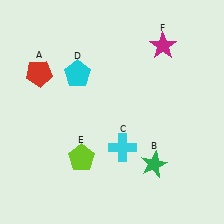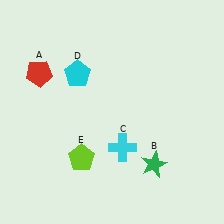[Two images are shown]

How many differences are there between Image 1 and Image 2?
There is 1 difference between the two images.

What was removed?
The magenta star (F) was removed in Image 2.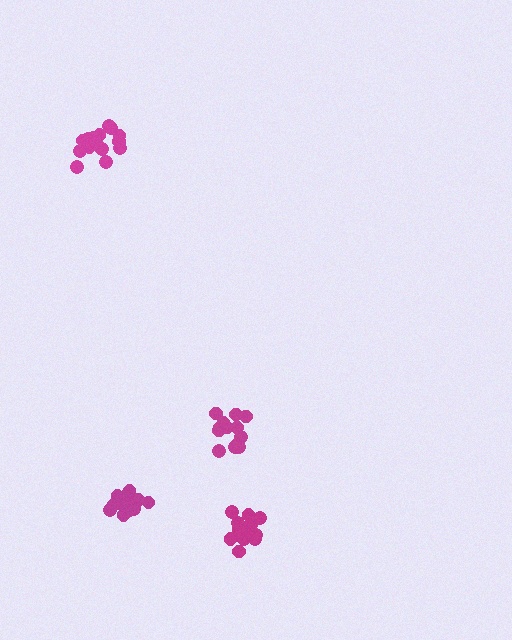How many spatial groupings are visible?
There are 4 spatial groupings.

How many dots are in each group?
Group 1: 16 dots, Group 2: 12 dots, Group 3: 16 dots, Group 4: 13 dots (57 total).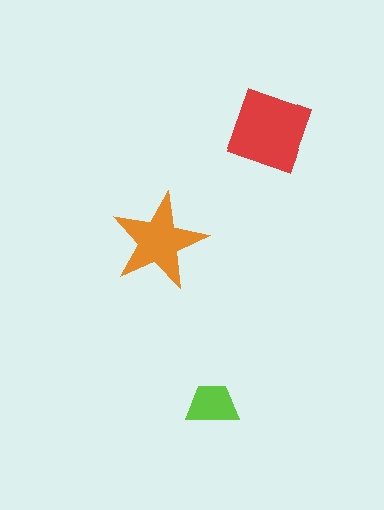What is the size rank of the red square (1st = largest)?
1st.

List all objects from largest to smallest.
The red square, the orange star, the lime trapezoid.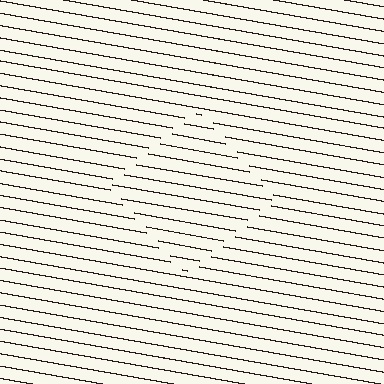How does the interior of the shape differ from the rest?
The interior of the shape contains the same grating, shifted by half a period — the contour is defined by the phase discontinuity where line-ends from the inner and outer gratings abut.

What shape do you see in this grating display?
An illusory square. The interior of the shape contains the same grating, shifted by half a period — the contour is defined by the phase discontinuity where line-ends from the inner and outer gratings abut.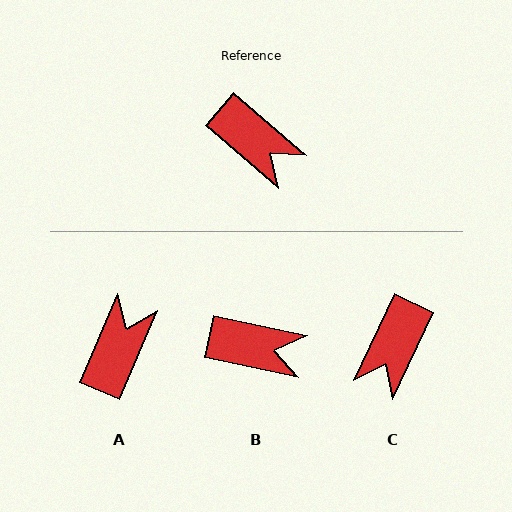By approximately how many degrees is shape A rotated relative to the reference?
Approximately 108 degrees counter-clockwise.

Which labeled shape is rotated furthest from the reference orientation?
A, about 108 degrees away.